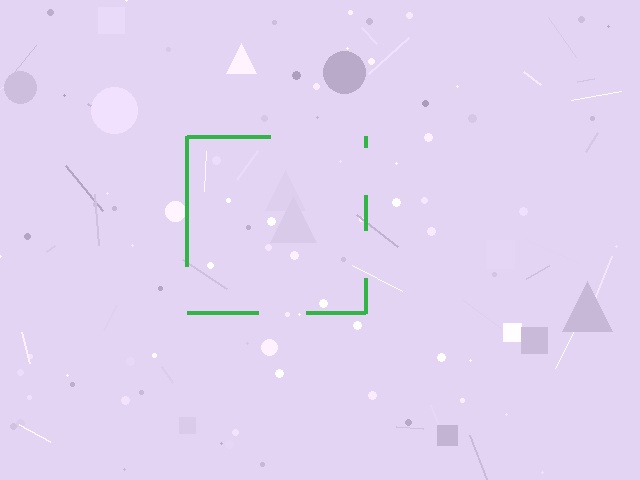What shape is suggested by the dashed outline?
The dashed outline suggests a square.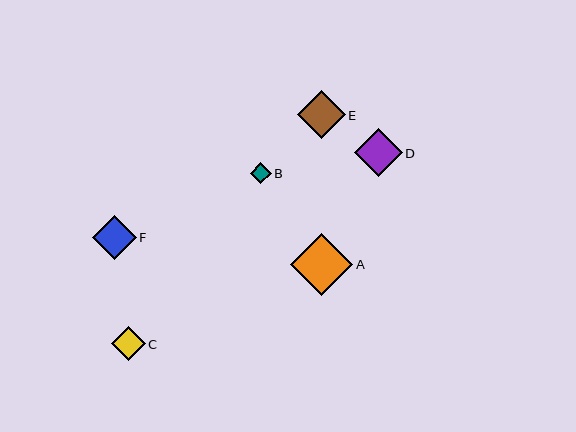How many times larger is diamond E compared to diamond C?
Diamond E is approximately 1.4 times the size of diamond C.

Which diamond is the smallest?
Diamond B is the smallest with a size of approximately 21 pixels.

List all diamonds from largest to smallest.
From largest to smallest: A, D, E, F, C, B.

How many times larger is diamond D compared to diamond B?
Diamond D is approximately 2.3 times the size of diamond B.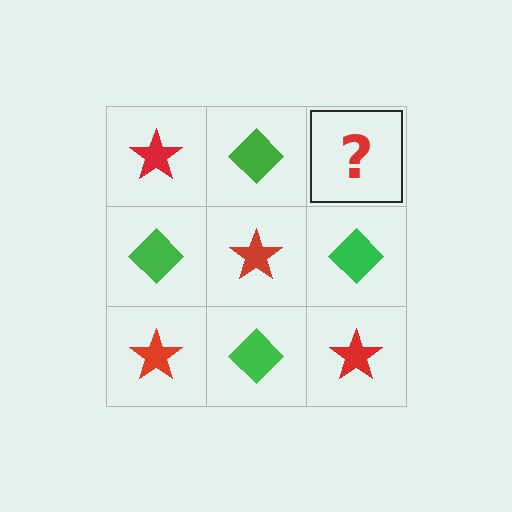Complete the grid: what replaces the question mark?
The question mark should be replaced with a red star.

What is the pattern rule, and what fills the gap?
The rule is that it alternates red star and green diamond in a checkerboard pattern. The gap should be filled with a red star.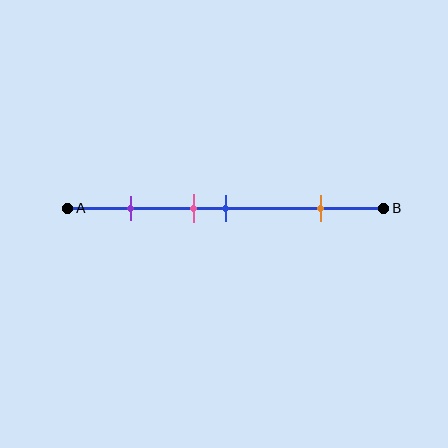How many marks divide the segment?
There are 4 marks dividing the segment.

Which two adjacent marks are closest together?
The pink and blue marks are the closest adjacent pair.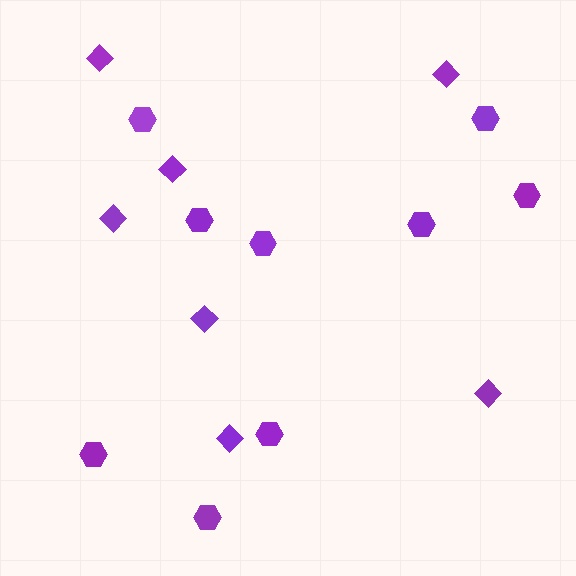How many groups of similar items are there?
There are 2 groups: one group of hexagons (9) and one group of diamonds (7).